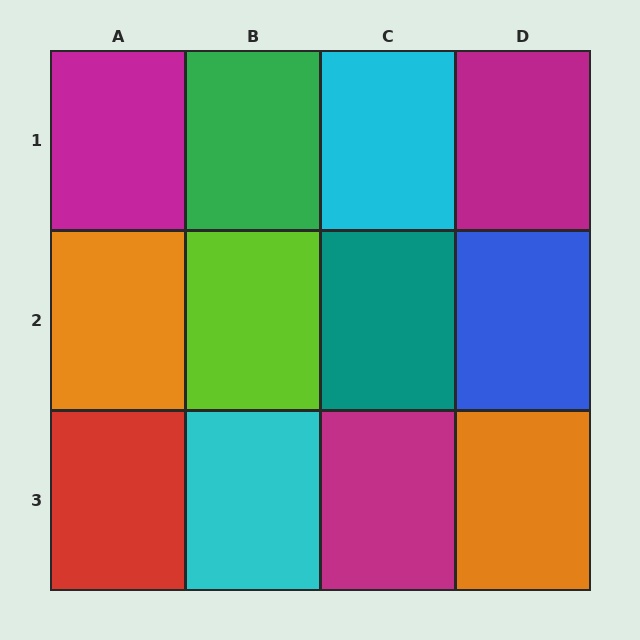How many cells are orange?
2 cells are orange.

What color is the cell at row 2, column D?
Blue.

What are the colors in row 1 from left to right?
Magenta, green, cyan, magenta.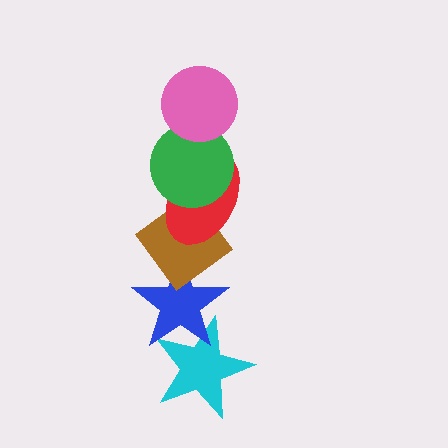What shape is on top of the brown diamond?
The red ellipse is on top of the brown diamond.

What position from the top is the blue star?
The blue star is 5th from the top.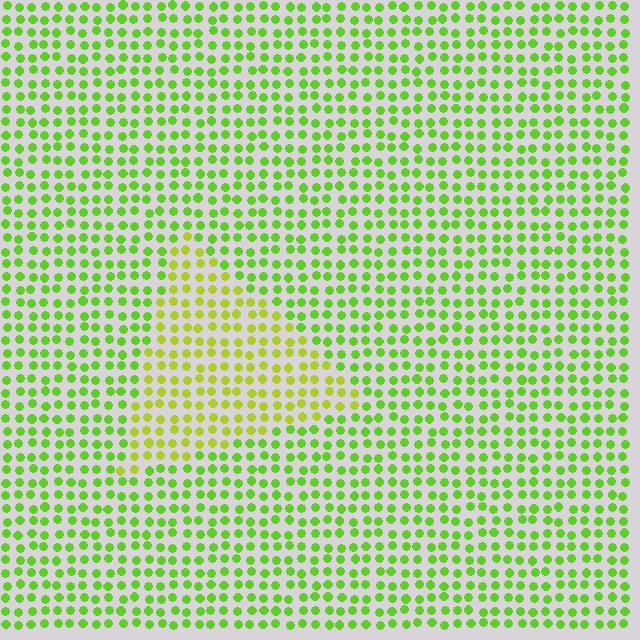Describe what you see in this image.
The image is filled with small lime elements in a uniform arrangement. A triangle-shaped region is visible where the elements are tinted to a slightly different hue, forming a subtle color boundary.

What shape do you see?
I see a triangle.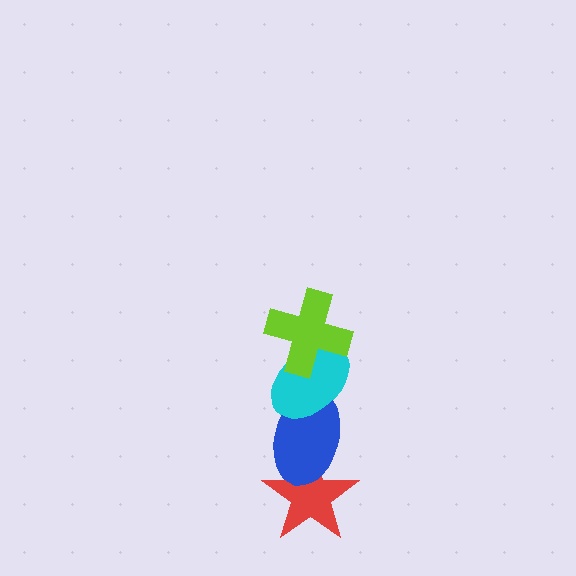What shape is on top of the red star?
The blue ellipse is on top of the red star.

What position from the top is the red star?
The red star is 4th from the top.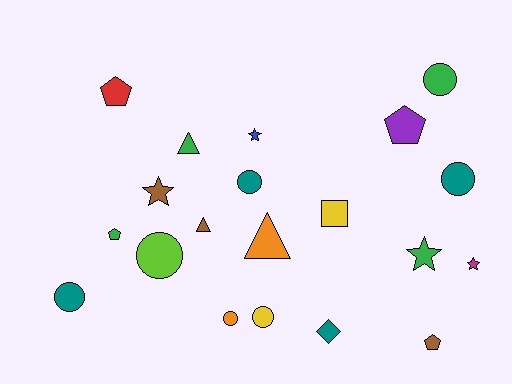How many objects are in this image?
There are 20 objects.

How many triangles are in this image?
There are 3 triangles.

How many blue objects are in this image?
There is 1 blue object.